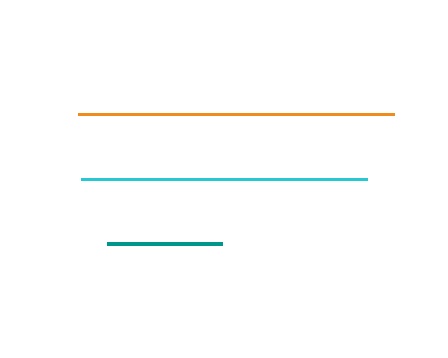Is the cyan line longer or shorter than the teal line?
The cyan line is longer than the teal line.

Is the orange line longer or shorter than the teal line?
The orange line is longer than the teal line.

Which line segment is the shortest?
The teal line is the shortest at approximately 115 pixels.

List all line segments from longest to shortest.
From longest to shortest: orange, cyan, teal.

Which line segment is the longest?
The orange line is the longest at approximately 316 pixels.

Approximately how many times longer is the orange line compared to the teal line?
The orange line is approximately 2.8 times the length of the teal line.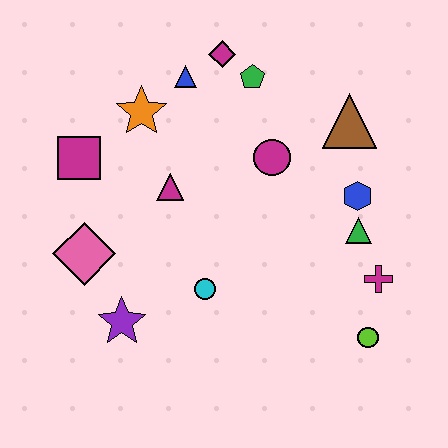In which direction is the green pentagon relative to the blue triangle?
The green pentagon is to the right of the blue triangle.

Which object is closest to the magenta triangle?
The orange star is closest to the magenta triangle.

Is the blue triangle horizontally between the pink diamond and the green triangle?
Yes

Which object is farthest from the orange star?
The lime circle is farthest from the orange star.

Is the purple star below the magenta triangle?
Yes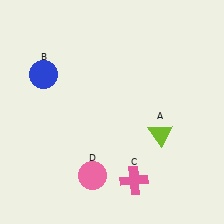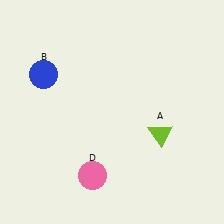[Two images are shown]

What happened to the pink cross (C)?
The pink cross (C) was removed in Image 2. It was in the bottom-right area of Image 1.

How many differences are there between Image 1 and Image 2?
There is 1 difference between the two images.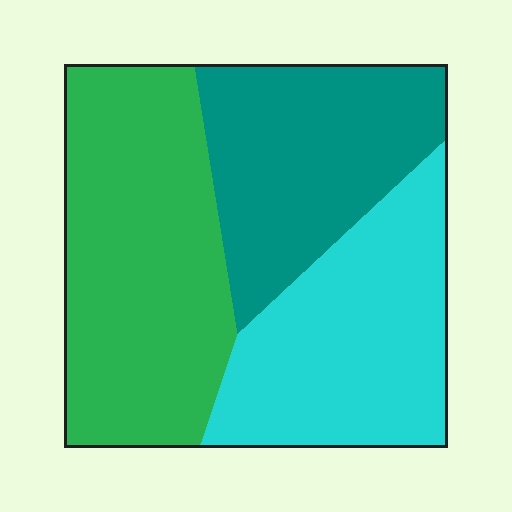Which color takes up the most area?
Green, at roughly 40%.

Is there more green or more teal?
Green.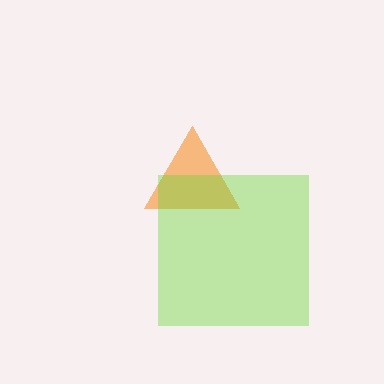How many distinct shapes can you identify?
There are 2 distinct shapes: an orange triangle, a lime square.